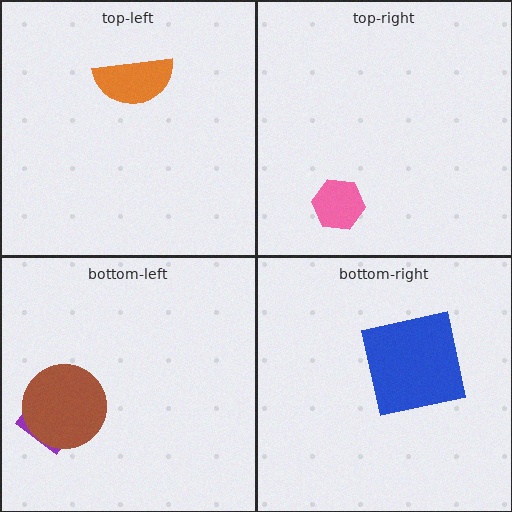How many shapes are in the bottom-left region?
2.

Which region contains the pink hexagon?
The top-right region.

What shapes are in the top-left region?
The orange semicircle.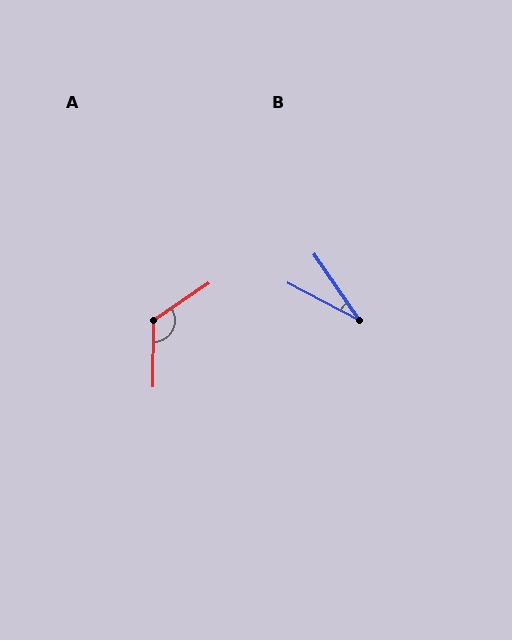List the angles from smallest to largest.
B (28°), A (124°).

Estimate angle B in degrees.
Approximately 28 degrees.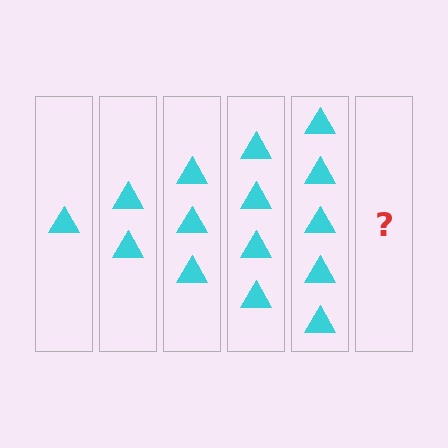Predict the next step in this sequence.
The next step is 6 triangles.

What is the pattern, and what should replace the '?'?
The pattern is that each step adds one more triangle. The '?' should be 6 triangles.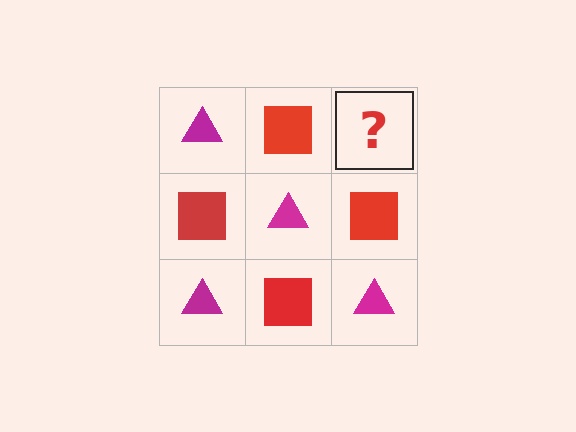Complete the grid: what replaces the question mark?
The question mark should be replaced with a magenta triangle.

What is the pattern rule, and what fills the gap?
The rule is that it alternates magenta triangle and red square in a checkerboard pattern. The gap should be filled with a magenta triangle.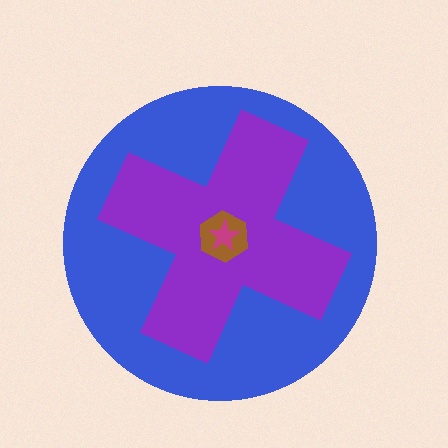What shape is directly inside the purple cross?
The brown hexagon.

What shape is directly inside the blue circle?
The purple cross.